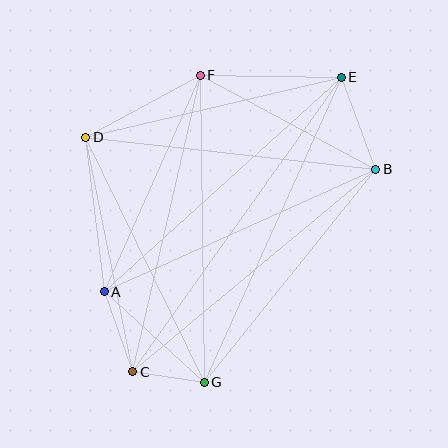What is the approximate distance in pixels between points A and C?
The distance between A and C is approximately 85 pixels.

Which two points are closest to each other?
Points C and G are closest to each other.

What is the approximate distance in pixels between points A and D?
The distance between A and D is approximately 156 pixels.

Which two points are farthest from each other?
Points C and E are farthest from each other.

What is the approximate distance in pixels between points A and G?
The distance between A and G is approximately 135 pixels.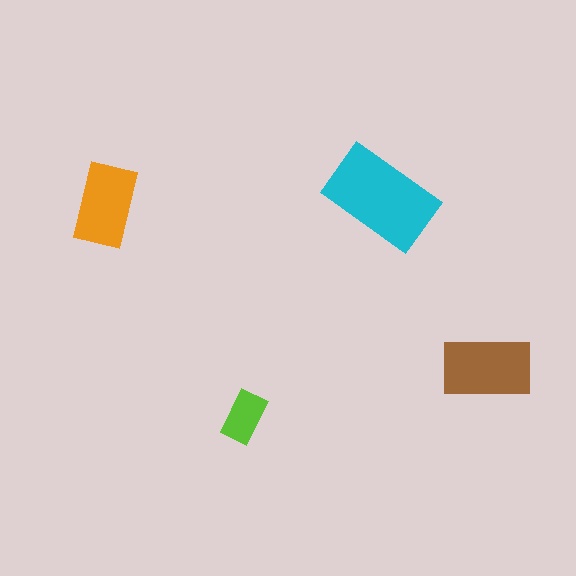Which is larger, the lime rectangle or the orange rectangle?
The orange one.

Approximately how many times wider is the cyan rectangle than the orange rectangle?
About 1.5 times wider.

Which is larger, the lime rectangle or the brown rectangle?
The brown one.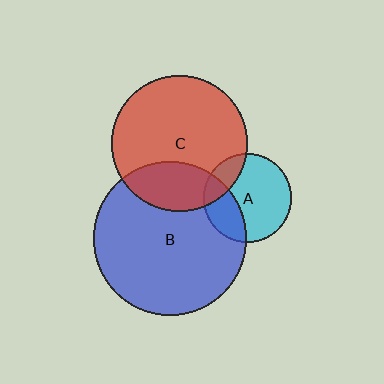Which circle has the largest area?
Circle B (blue).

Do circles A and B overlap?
Yes.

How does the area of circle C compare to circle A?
Approximately 2.4 times.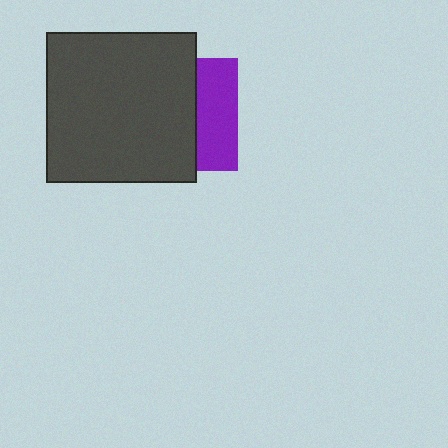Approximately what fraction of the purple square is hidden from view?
Roughly 64% of the purple square is hidden behind the dark gray square.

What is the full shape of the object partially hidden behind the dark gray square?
The partially hidden object is a purple square.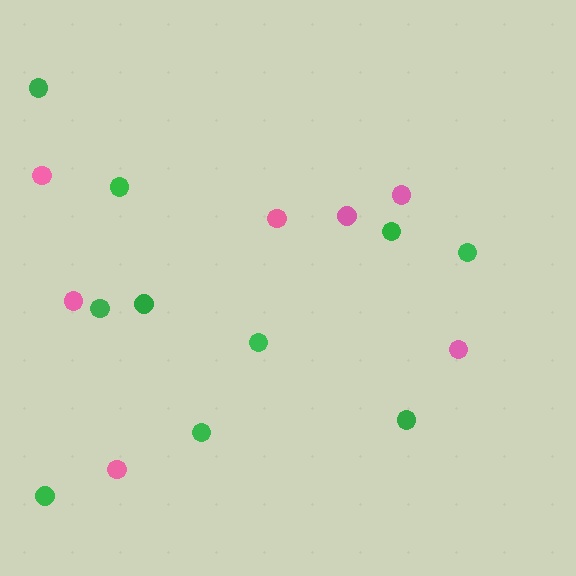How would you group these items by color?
There are 2 groups: one group of green circles (10) and one group of pink circles (7).